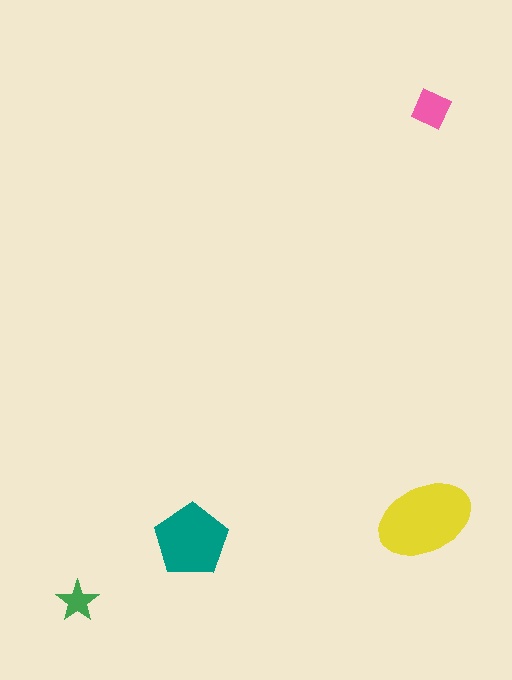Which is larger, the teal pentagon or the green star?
The teal pentagon.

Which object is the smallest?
The green star.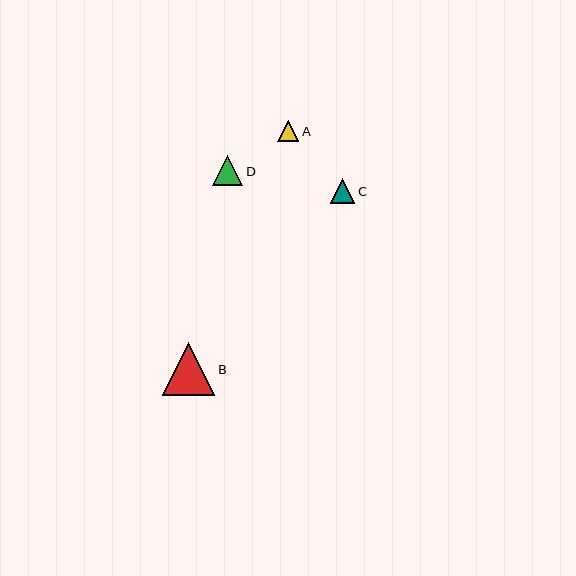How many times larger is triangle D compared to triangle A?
Triangle D is approximately 1.4 times the size of triangle A.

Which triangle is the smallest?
Triangle A is the smallest with a size of approximately 21 pixels.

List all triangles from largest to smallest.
From largest to smallest: B, D, C, A.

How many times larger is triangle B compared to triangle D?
Triangle B is approximately 1.8 times the size of triangle D.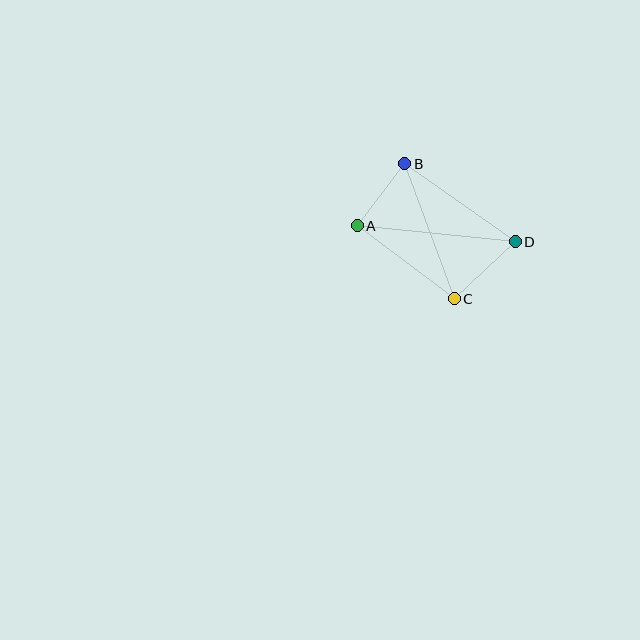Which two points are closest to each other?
Points A and B are closest to each other.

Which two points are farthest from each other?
Points A and D are farthest from each other.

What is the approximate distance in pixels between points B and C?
The distance between B and C is approximately 144 pixels.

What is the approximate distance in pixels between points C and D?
The distance between C and D is approximately 83 pixels.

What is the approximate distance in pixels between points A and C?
The distance between A and C is approximately 121 pixels.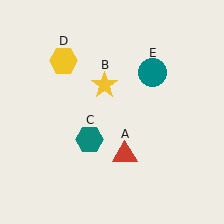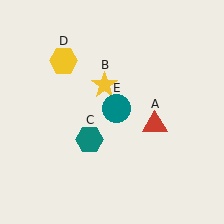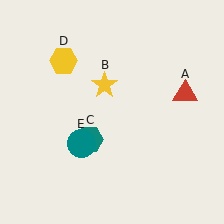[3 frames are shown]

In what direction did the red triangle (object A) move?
The red triangle (object A) moved up and to the right.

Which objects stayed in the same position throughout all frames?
Yellow star (object B) and teal hexagon (object C) and yellow hexagon (object D) remained stationary.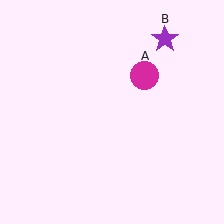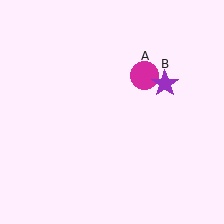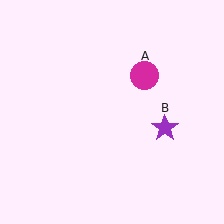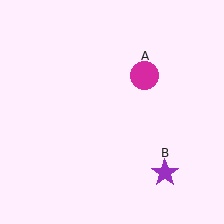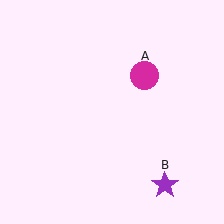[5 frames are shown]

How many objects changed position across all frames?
1 object changed position: purple star (object B).